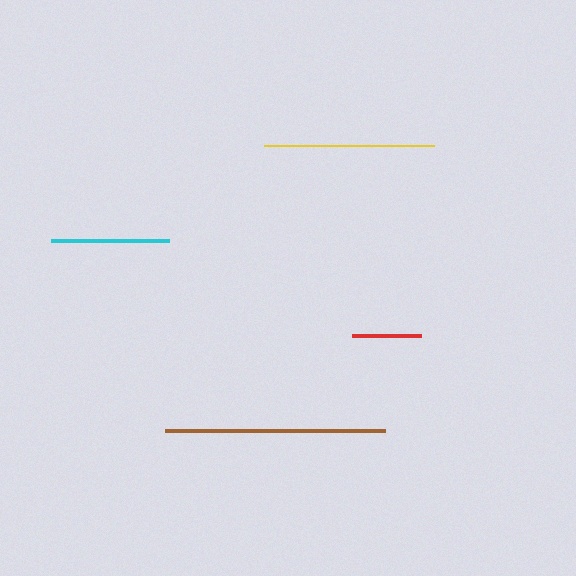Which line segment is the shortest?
The red line is the shortest at approximately 69 pixels.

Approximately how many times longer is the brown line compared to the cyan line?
The brown line is approximately 1.9 times the length of the cyan line.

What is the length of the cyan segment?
The cyan segment is approximately 118 pixels long.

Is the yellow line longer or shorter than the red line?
The yellow line is longer than the red line.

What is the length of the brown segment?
The brown segment is approximately 220 pixels long.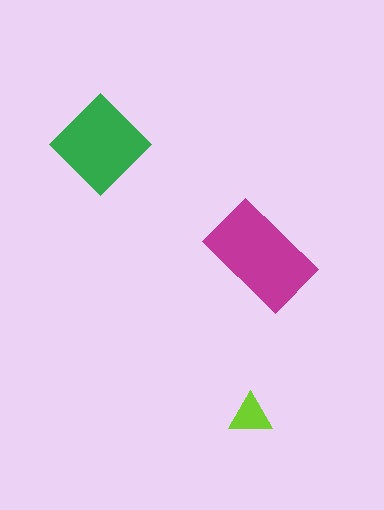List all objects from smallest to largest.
The lime triangle, the green diamond, the magenta rectangle.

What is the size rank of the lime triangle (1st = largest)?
3rd.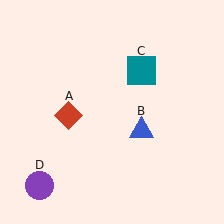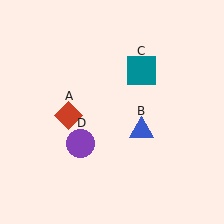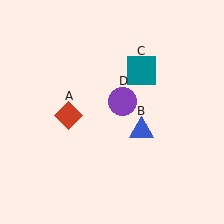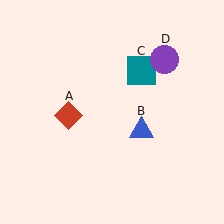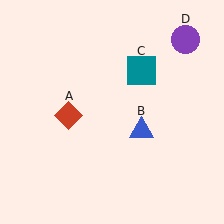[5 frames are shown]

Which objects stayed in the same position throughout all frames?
Red diamond (object A) and blue triangle (object B) and teal square (object C) remained stationary.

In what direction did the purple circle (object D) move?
The purple circle (object D) moved up and to the right.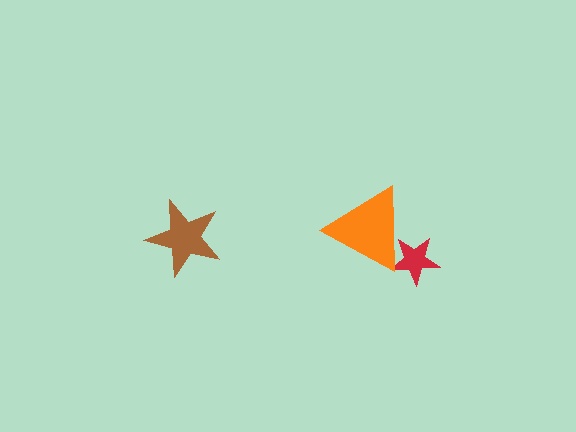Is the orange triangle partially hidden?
No, no other shape covers it.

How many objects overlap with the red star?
1 object overlaps with the red star.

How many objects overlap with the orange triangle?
1 object overlaps with the orange triangle.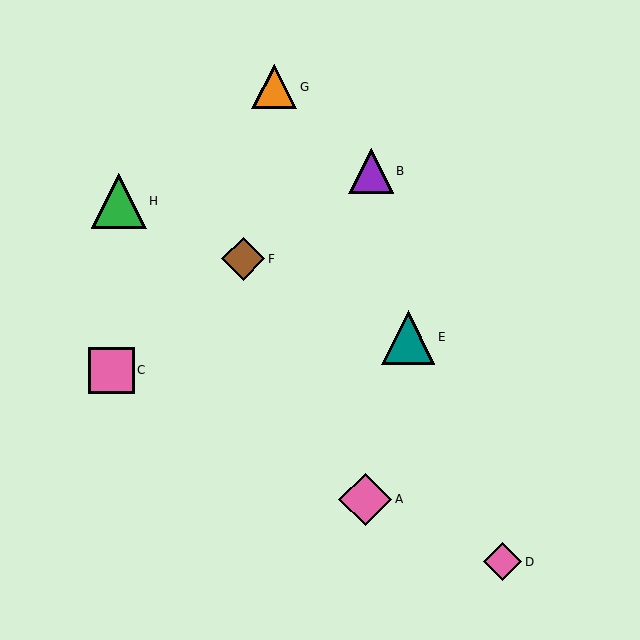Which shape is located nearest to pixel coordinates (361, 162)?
The purple triangle (labeled B) at (371, 171) is nearest to that location.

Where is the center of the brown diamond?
The center of the brown diamond is at (243, 259).